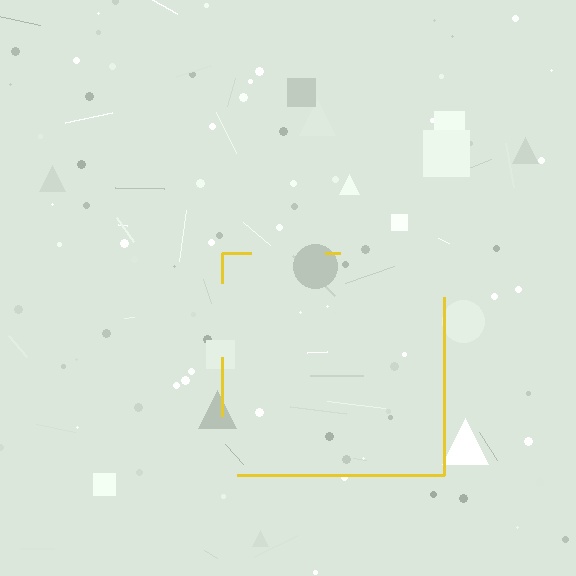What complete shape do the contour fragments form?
The contour fragments form a square.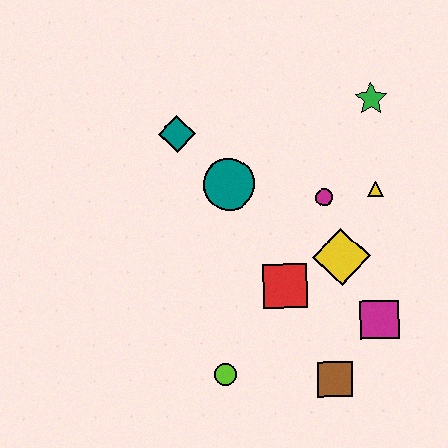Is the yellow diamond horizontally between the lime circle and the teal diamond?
No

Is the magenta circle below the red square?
No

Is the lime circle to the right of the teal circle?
No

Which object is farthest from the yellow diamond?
The teal diamond is farthest from the yellow diamond.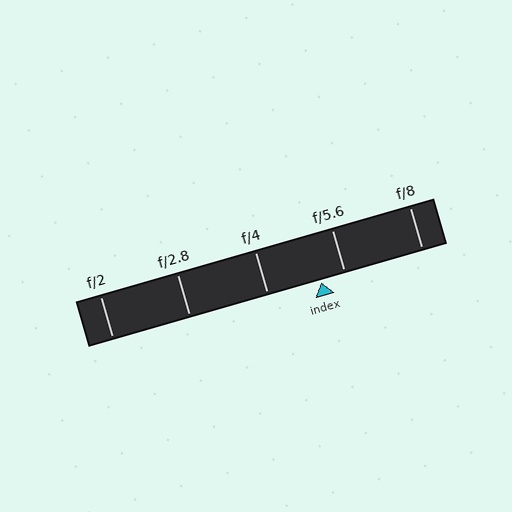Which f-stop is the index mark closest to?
The index mark is closest to f/5.6.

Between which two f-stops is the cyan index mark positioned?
The index mark is between f/4 and f/5.6.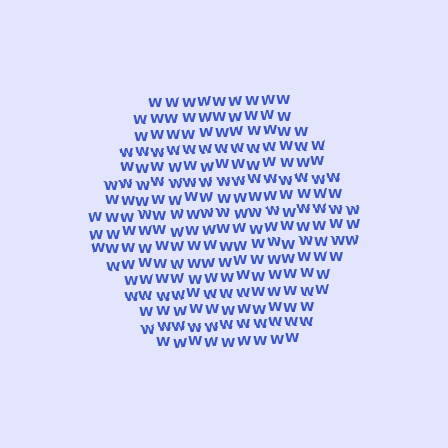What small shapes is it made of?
It is made of small letter W's.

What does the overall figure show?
The overall figure shows a hexagon.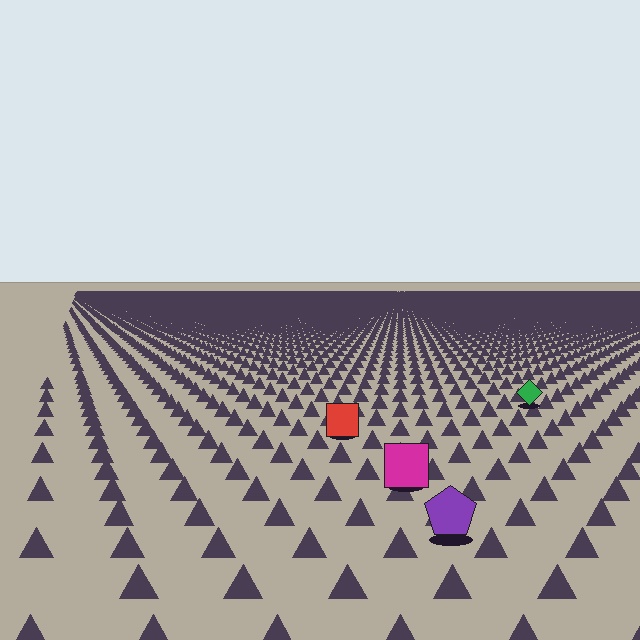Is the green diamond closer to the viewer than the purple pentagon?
No. The purple pentagon is closer — you can tell from the texture gradient: the ground texture is coarser near it.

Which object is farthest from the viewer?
The green diamond is farthest from the viewer. It appears smaller and the ground texture around it is denser.